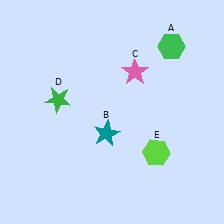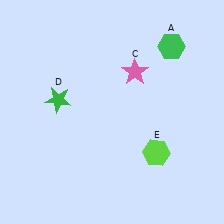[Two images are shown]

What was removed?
The teal star (B) was removed in Image 2.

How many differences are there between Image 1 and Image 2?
There is 1 difference between the two images.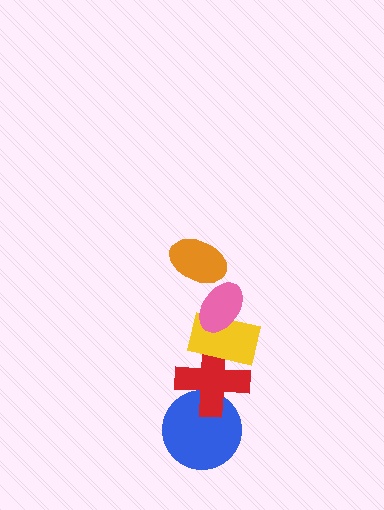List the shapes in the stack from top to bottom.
From top to bottom: the orange ellipse, the pink ellipse, the yellow rectangle, the red cross, the blue circle.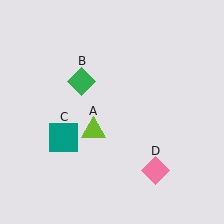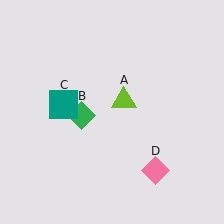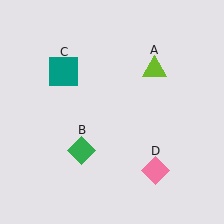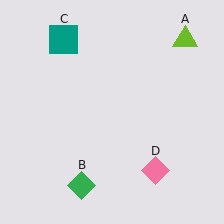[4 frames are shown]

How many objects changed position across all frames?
3 objects changed position: lime triangle (object A), green diamond (object B), teal square (object C).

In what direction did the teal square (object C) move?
The teal square (object C) moved up.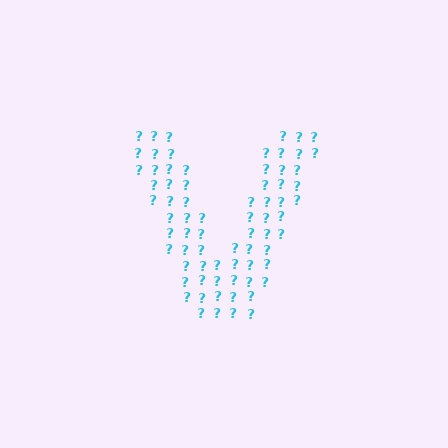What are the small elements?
The small elements are question marks.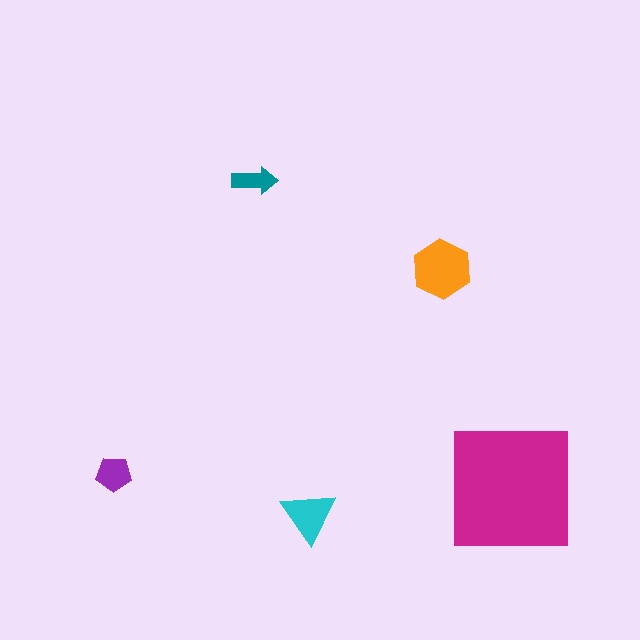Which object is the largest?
The magenta square.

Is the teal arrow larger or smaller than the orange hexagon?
Smaller.